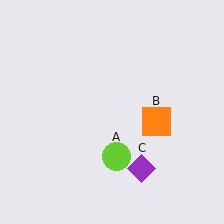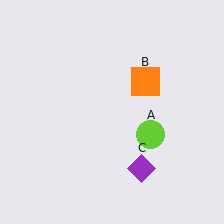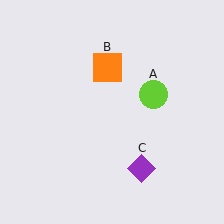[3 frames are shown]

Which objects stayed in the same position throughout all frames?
Purple diamond (object C) remained stationary.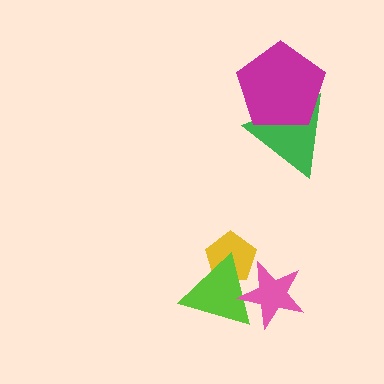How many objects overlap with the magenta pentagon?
1 object overlaps with the magenta pentagon.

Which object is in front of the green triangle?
The magenta pentagon is in front of the green triangle.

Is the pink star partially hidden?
No, no other shape covers it.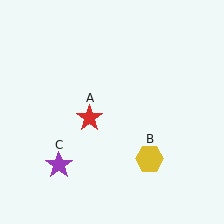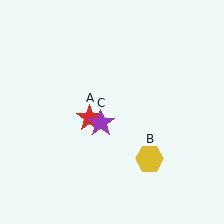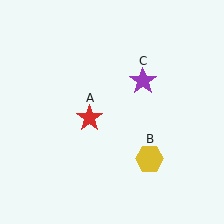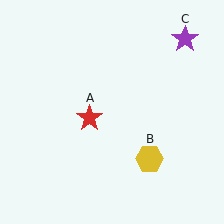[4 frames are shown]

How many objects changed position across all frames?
1 object changed position: purple star (object C).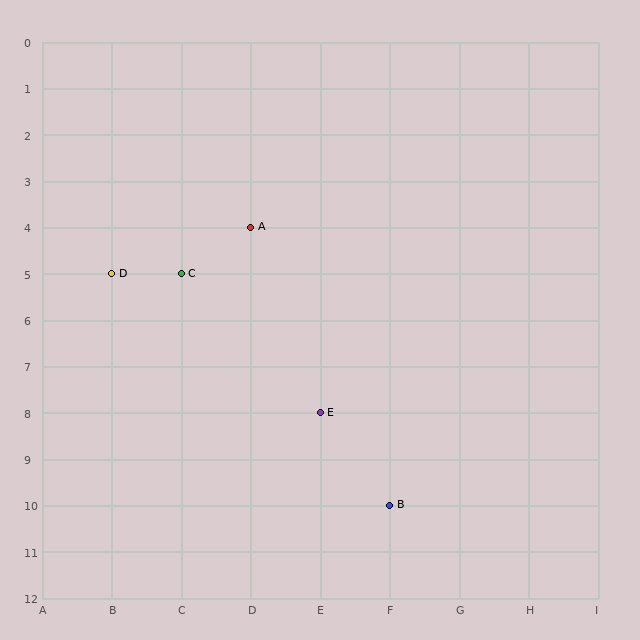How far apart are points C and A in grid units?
Points C and A are 1 column and 1 row apart (about 1.4 grid units diagonally).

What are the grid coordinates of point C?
Point C is at grid coordinates (C, 5).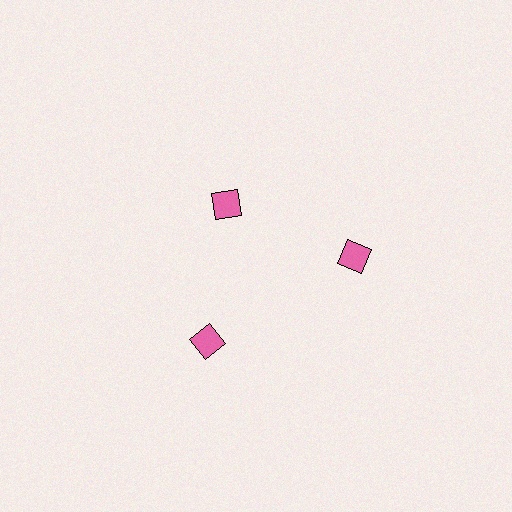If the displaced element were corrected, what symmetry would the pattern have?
It would have 3-fold rotational symmetry — the pattern would map onto itself every 120 degrees.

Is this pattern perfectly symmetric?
No. The 3 pink squares are arranged in a ring, but one element near the 11 o'clock position is pulled inward toward the center, breaking the 3-fold rotational symmetry.